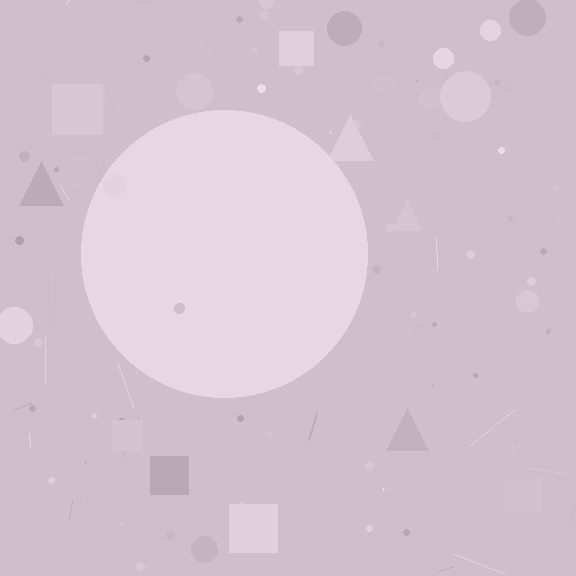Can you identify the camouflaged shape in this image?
The camouflaged shape is a circle.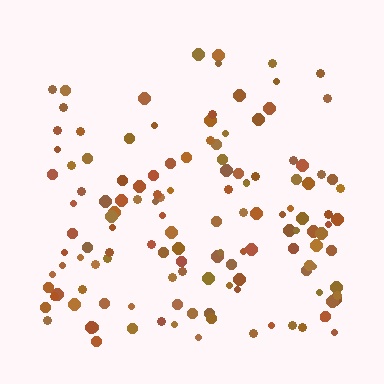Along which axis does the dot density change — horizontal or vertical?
Vertical.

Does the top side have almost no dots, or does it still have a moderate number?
Still a moderate number, just noticeably fewer than the bottom.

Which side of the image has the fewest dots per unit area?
The top.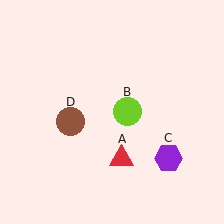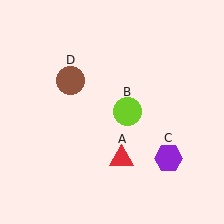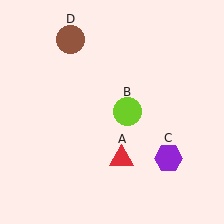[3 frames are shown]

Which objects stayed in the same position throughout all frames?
Red triangle (object A) and lime circle (object B) and purple hexagon (object C) remained stationary.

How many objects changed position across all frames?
1 object changed position: brown circle (object D).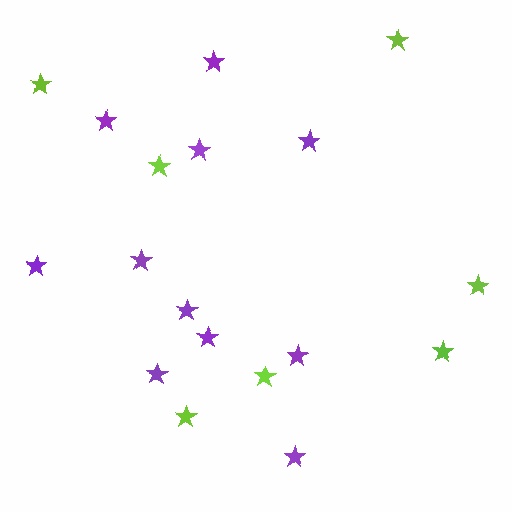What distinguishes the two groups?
There are 2 groups: one group of purple stars (11) and one group of lime stars (7).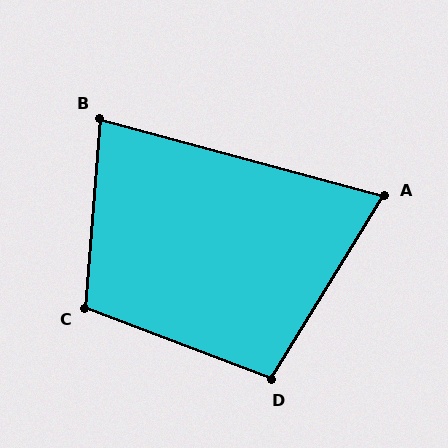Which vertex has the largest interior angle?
C, at approximately 106 degrees.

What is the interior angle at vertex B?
Approximately 80 degrees (acute).